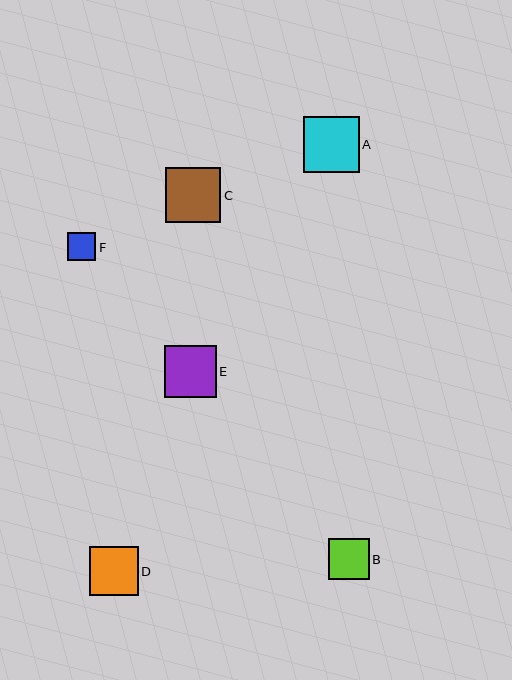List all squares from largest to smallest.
From largest to smallest: A, C, E, D, B, F.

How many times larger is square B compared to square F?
Square B is approximately 1.4 times the size of square F.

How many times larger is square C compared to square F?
Square C is approximately 2.0 times the size of square F.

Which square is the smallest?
Square F is the smallest with a size of approximately 28 pixels.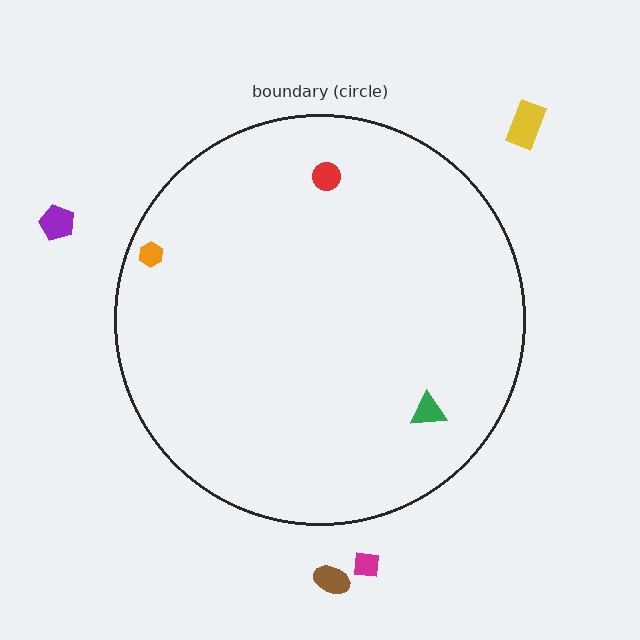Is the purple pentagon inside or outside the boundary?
Outside.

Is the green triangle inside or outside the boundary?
Inside.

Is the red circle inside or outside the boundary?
Inside.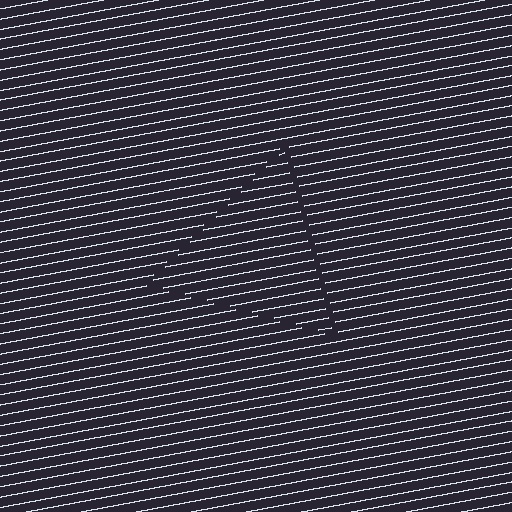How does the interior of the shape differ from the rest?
The interior of the shape contains the same grating, shifted by half a period — the contour is defined by the phase discontinuity where line-ends from the inner and outer gratings abut.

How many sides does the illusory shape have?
3 sides — the line-ends trace a triangle.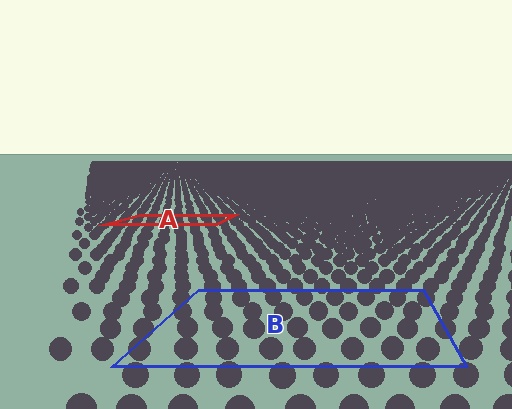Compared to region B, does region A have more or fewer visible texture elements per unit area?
Region A has more texture elements per unit area — they are packed more densely because it is farther away.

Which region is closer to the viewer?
Region B is closer. The texture elements there are larger and more spread out.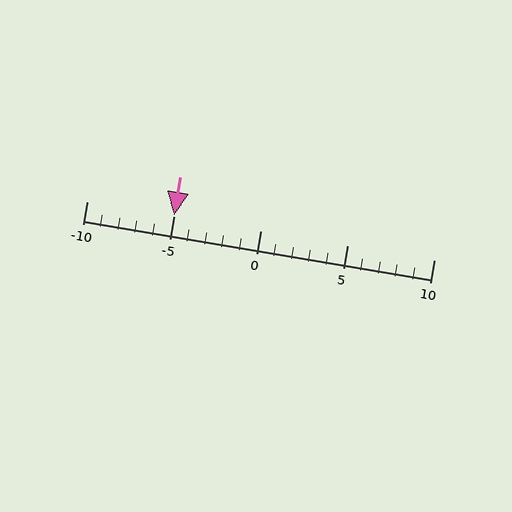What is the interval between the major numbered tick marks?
The major tick marks are spaced 5 units apart.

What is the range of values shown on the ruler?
The ruler shows values from -10 to 10.